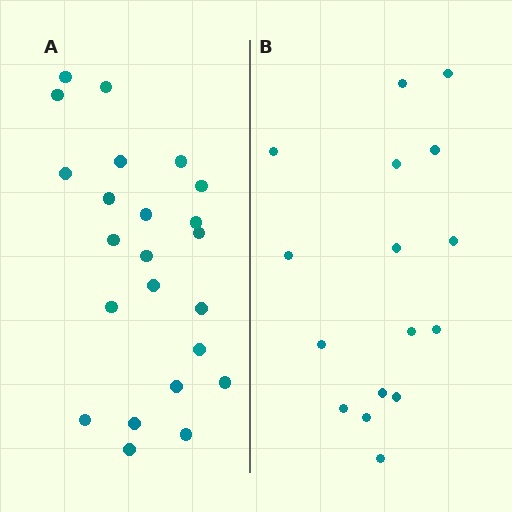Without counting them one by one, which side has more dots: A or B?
Region A (the left region) has more dots.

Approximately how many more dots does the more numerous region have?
Region A has roughly 8 or so more dots than region B.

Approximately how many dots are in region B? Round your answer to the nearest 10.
About 20 dots. (The exact count is 16, which rounds to 20.)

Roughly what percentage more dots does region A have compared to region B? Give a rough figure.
About 45% more.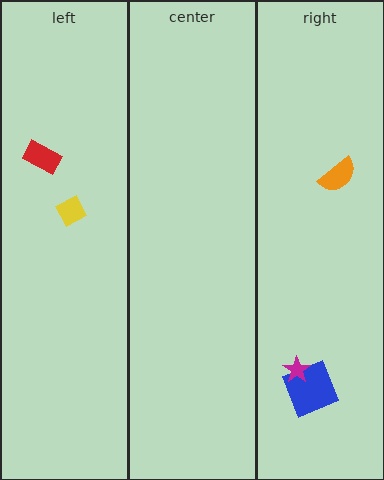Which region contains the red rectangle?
The left region.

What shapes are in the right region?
The blue square, the orange semicircle, the magenta star.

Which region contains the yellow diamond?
The left region.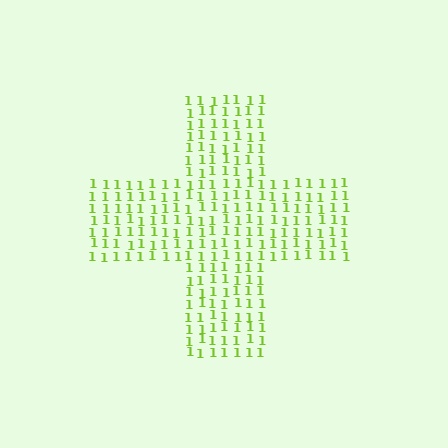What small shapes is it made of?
It is made of small digit 1's.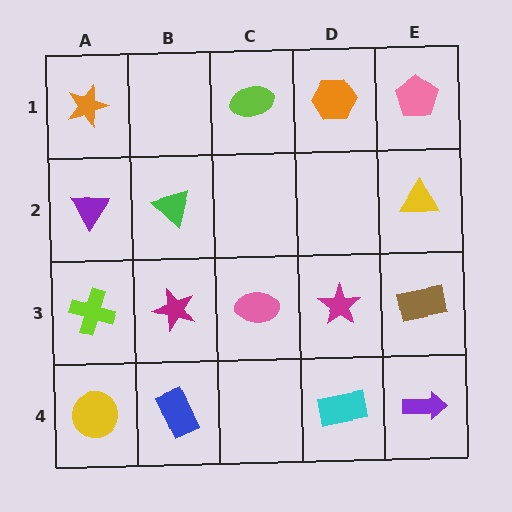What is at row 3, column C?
A pink ellipse.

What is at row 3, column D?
A magenta star.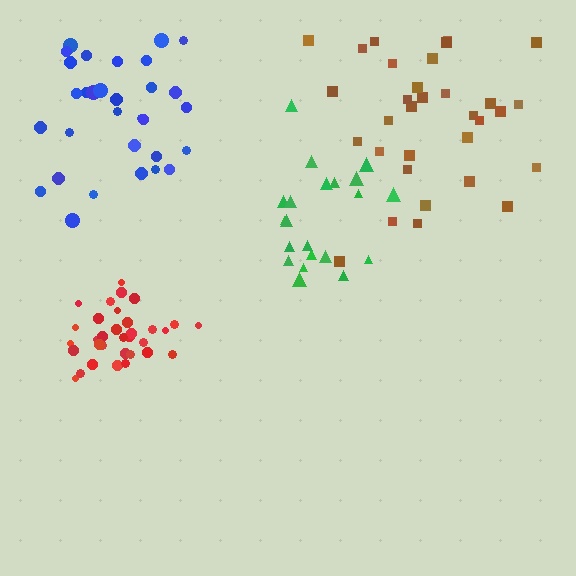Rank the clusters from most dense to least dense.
red, green, blue, brown.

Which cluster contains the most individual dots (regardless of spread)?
Red (33).